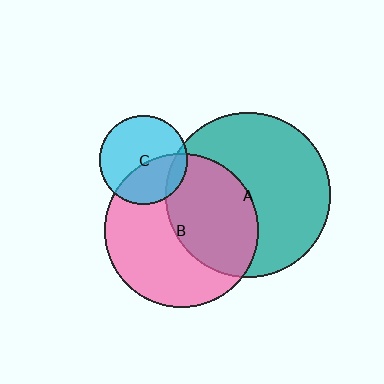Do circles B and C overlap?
Yes.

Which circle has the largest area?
Circle A (teal).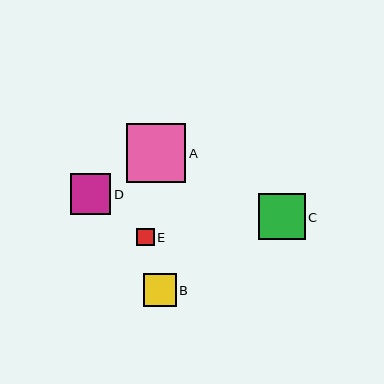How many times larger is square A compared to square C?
Square A is approximately 1.3 times the size of square C.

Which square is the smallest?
Square E is the smallest with a size of approximately 17 pixels.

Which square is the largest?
Square A is the largest with a size of approximately 59 pixels.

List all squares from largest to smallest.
From largest to smallest: A, C, D, B, E.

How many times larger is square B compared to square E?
Square B is approximately 1.9 times the size of square E.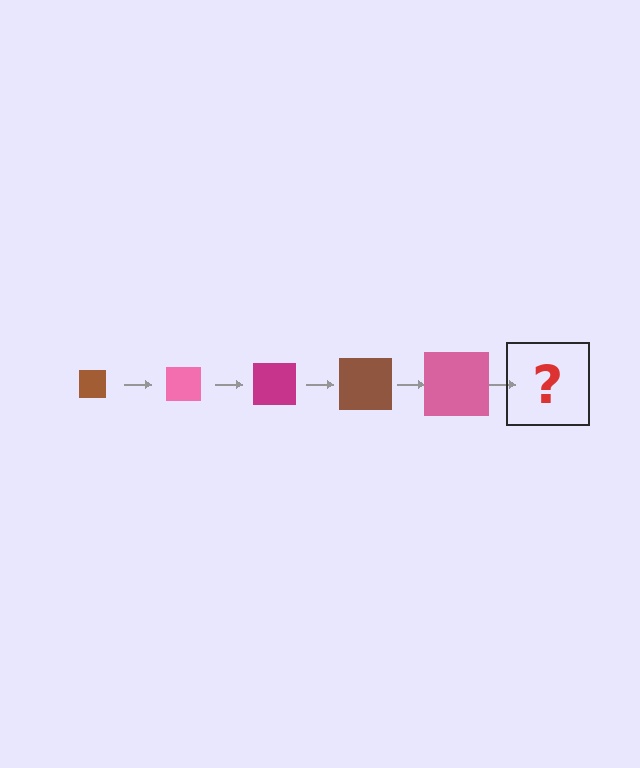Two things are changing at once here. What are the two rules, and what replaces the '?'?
The two rules are that the square grows larger each step and the color cycles through brown, pink, and magenta. The '?' should be a magenta square, larger than the previous one.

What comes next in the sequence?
The next element should be a magenta square, larger than the previous one.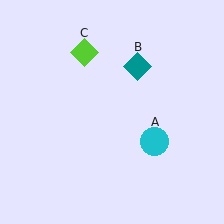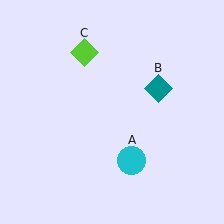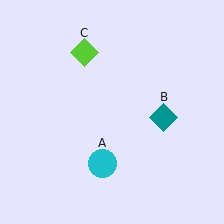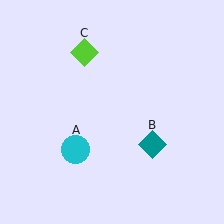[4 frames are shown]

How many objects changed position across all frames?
2 objects changed position: cyan circle (object A), teal diamond (object B).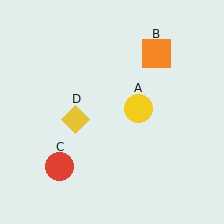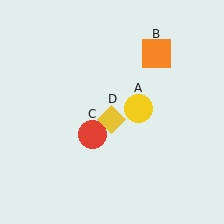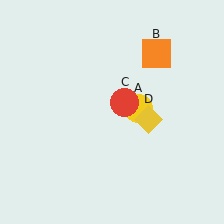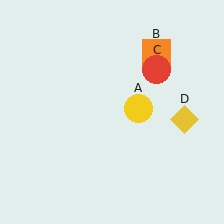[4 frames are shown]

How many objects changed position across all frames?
2 objects changed position: red circle (object C), yellow diamond (object D).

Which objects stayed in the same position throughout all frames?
Yellow circle (object A) and orange square (object B) remained stationary.